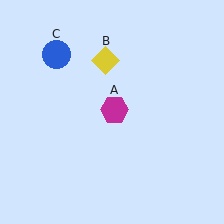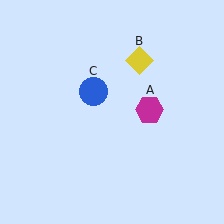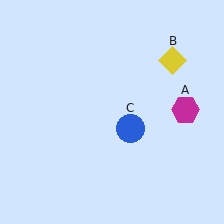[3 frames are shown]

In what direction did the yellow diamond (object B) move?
The yellow diamond (object B) moved right.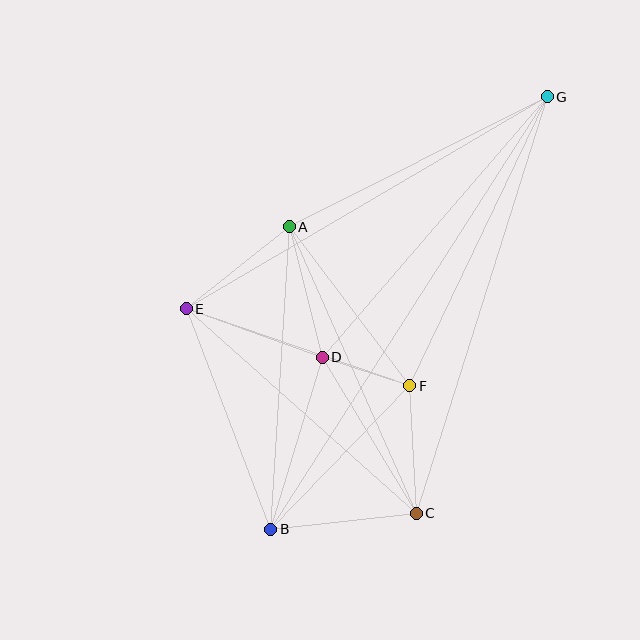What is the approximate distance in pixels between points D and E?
The distance between D and E is approximately 144 pixels.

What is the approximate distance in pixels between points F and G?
The distance between F and G is approximately 320 pixels.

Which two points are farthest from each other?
Points B and G are farthest from each other.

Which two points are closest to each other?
Points D and F are closest to each other.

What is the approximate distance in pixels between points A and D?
The distance between A and D is approximately 135 pixels.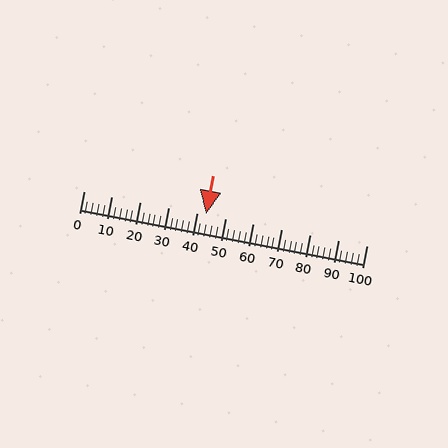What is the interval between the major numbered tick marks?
The major tick marks are spaced 10 units apart.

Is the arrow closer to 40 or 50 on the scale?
The arrow is closer to 40.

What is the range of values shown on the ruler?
The ruler shows values from 0 to 100.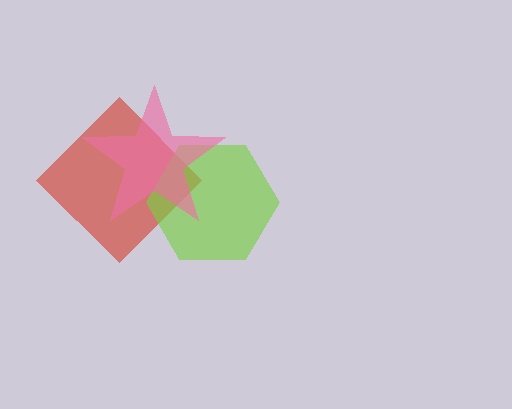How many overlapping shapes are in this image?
There are 3 overlapping shapes in the image.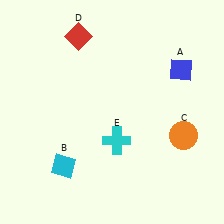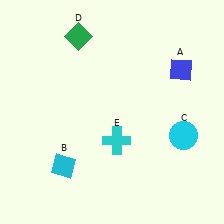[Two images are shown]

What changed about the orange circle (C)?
In Image 1, C is orange. In Image 2, it changed to cyan.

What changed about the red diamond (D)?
In Image 1, D is red. In Image 2, it changed to green.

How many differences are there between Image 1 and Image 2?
There are 2 differences between the two images.